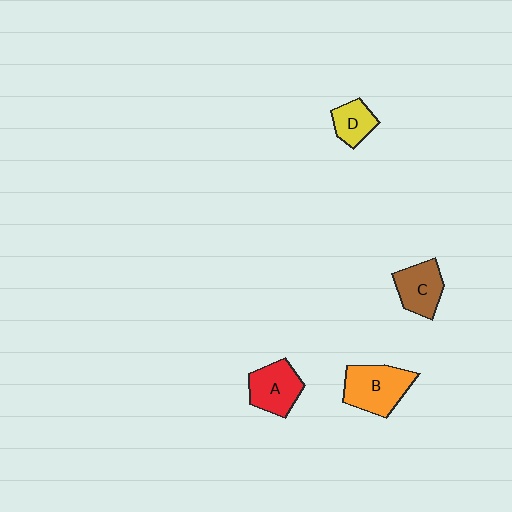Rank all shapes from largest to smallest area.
From largest to smallest: B (orange), A (red), C (brown), D (yellow).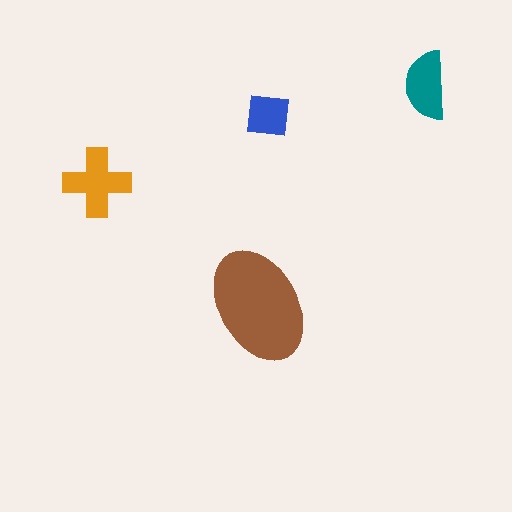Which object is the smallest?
The blue square.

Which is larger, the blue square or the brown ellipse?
The brown ellipse.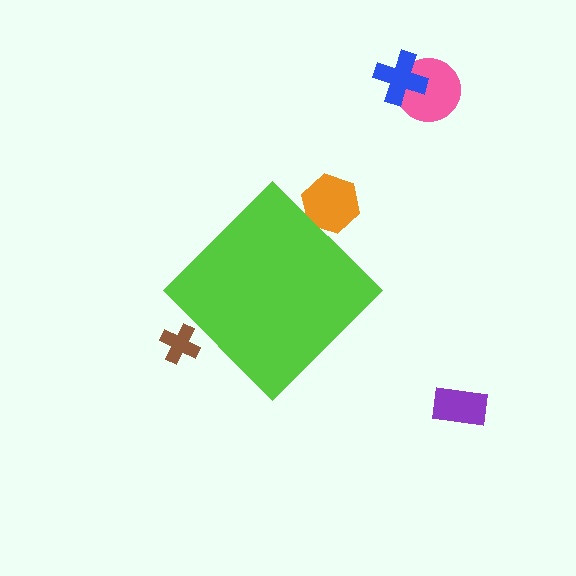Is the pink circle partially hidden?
No, the pink circle is fully visible.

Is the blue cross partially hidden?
No, the blue cross is fully visible.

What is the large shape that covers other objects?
A lime diamond.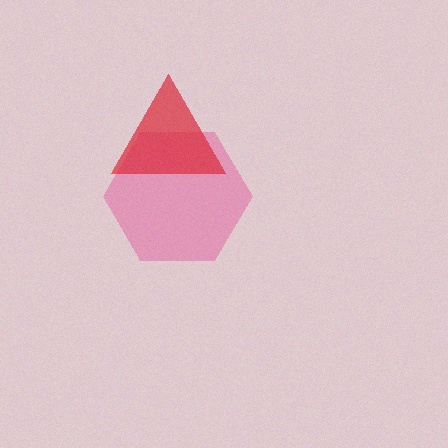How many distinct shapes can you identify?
There are 2 distinct shapes: a pink hexagon, a red triangle.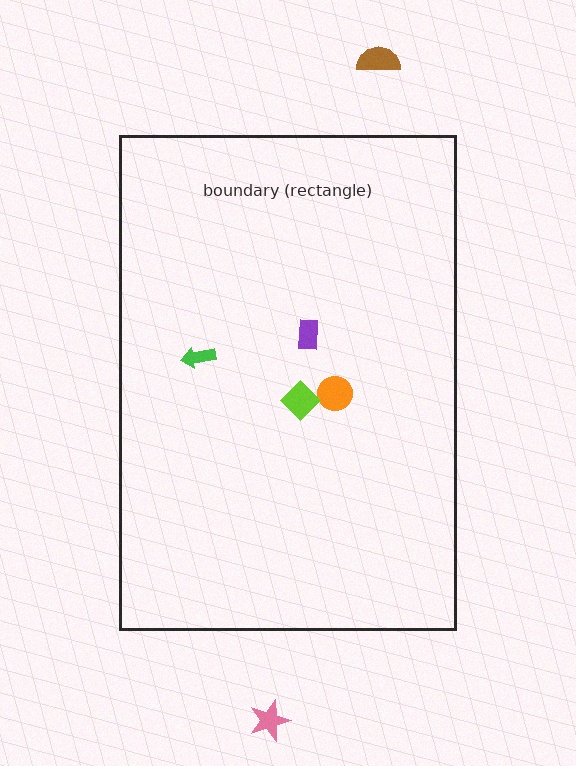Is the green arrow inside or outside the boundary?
Inside.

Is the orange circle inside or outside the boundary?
Inside.